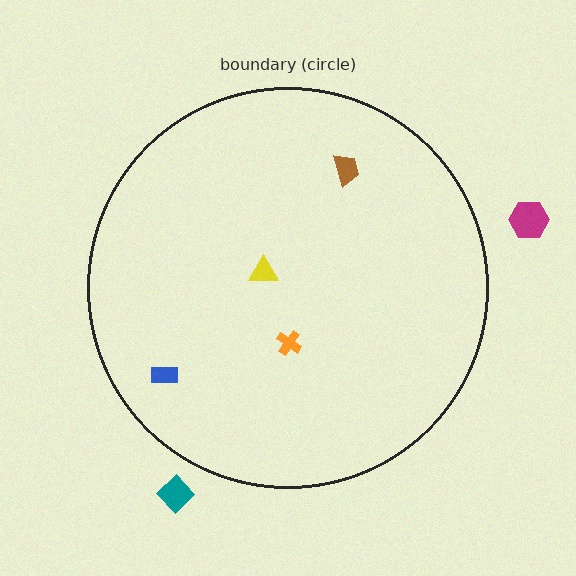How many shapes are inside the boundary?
4 inside, 2 outside.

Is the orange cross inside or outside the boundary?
Inside.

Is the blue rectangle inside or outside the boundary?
Inside.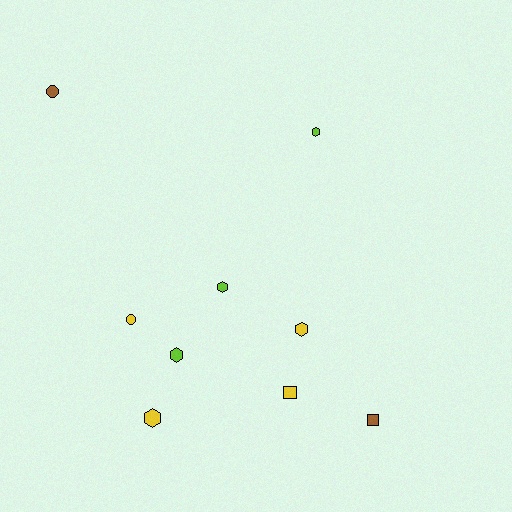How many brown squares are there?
There is 1 brown square.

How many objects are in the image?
There are 9 objects.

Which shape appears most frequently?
Hexagon, with 5 objects.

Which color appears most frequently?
Yellow, with 4 objects.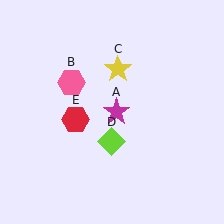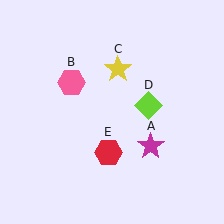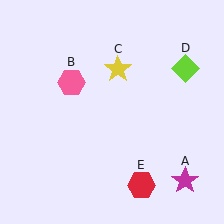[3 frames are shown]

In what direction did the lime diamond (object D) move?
The lime diamond (object D) moved up and to the right.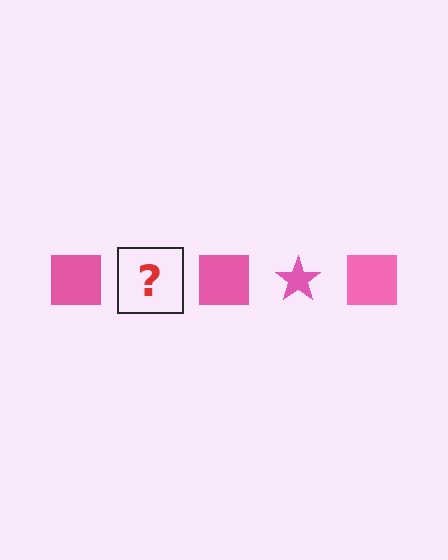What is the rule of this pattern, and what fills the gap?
The rule is that the pattern cycles through square, star shapes in pink. The gap should be filled with a pink star.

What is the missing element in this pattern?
The missing element is a pink star.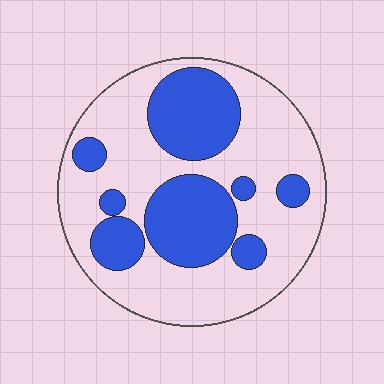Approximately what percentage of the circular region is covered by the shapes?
Approximately 35%.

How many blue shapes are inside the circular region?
8.